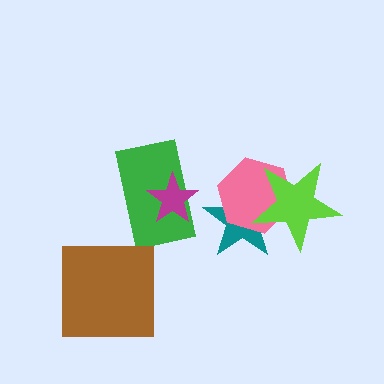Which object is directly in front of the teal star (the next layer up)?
The pink hexagon is directly in front of the teal star.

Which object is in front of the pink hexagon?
The lime star is in front of the pink hexagon.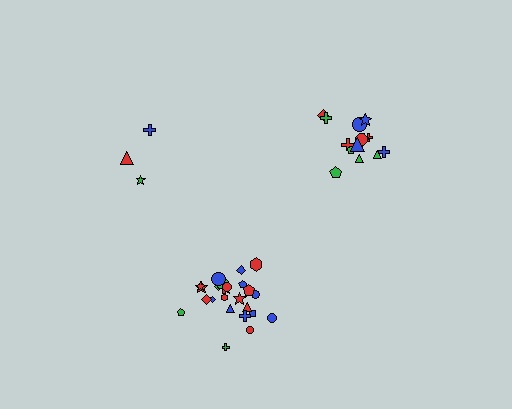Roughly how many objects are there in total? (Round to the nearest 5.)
Roughly 45 objects in total.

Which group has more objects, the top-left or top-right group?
The top-right group.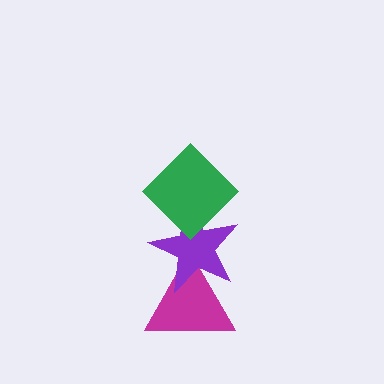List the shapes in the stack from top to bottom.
From top to bottom: the green diamond, the purple star, the magenta triangle.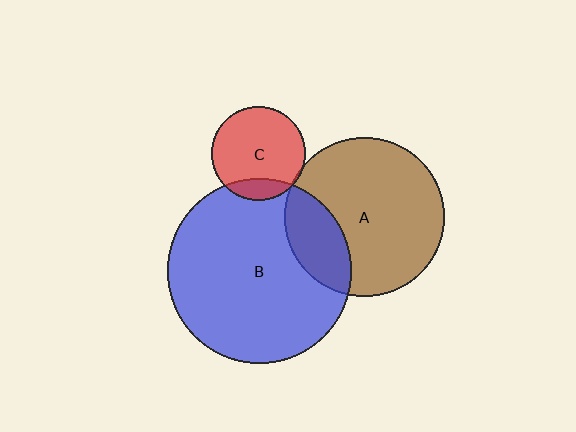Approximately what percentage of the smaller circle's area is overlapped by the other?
Approximately 15%.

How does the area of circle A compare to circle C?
Approximately 2.9 times.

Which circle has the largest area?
Circle B (blue).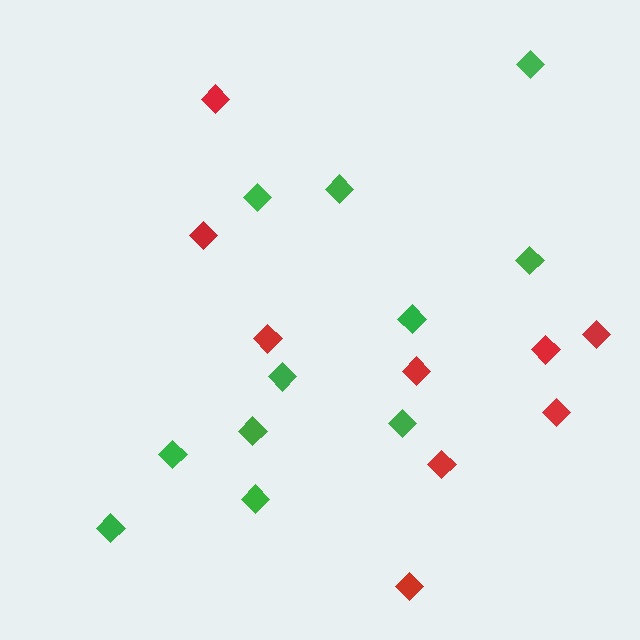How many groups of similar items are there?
There are 2 groups: one group of green diamonds (11) and one group of red diamonds (9).